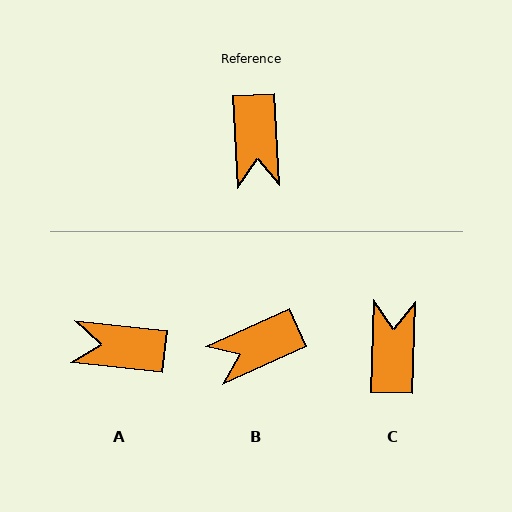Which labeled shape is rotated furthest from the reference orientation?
C, about 175 degrees away.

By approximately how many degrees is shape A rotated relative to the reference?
Approximately 100 degrees clockwise.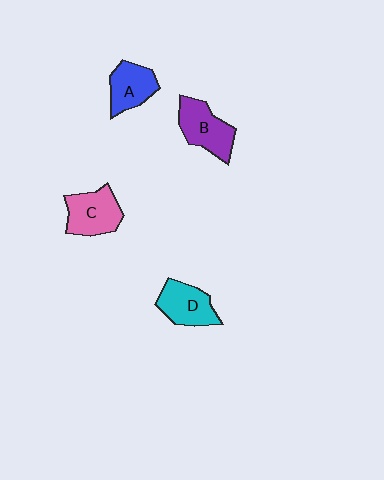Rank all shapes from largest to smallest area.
From largest to smallest: B (purple), C (pink), D (cyan), A (blue).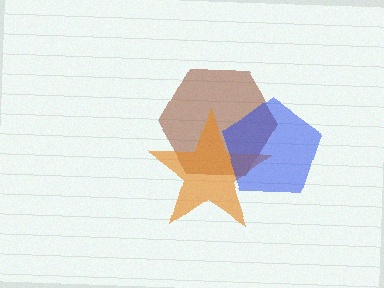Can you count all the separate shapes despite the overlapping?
Yes, there are 3 separate shapes.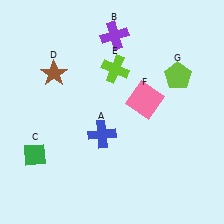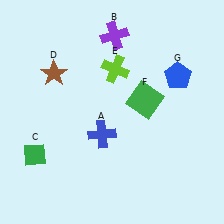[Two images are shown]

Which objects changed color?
F changed from pink to green. G changed from lime to blue.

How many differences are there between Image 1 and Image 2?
There are 2 differences between the two images.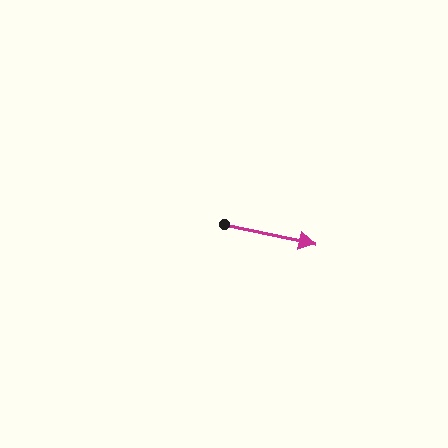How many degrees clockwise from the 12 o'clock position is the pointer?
Approximately 102 degrees.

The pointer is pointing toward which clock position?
Roughly 3 o'clock.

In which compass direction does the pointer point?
East.